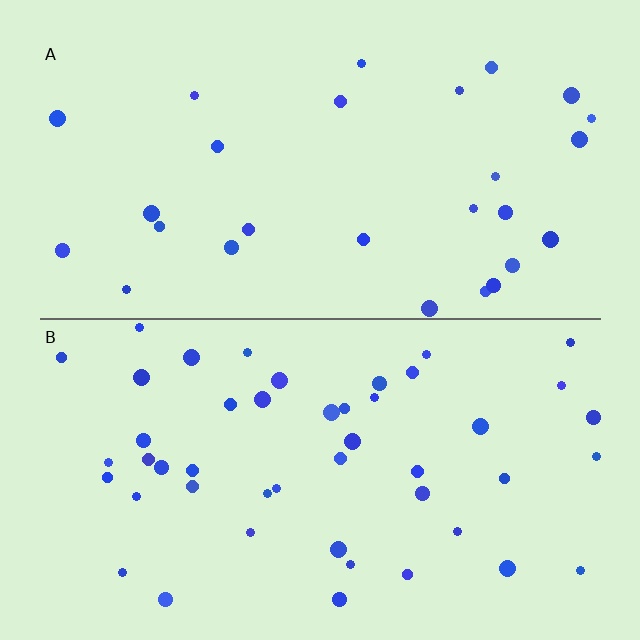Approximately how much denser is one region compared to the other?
Approximately 1.7× — region B over region A.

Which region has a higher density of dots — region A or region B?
B (the bottom).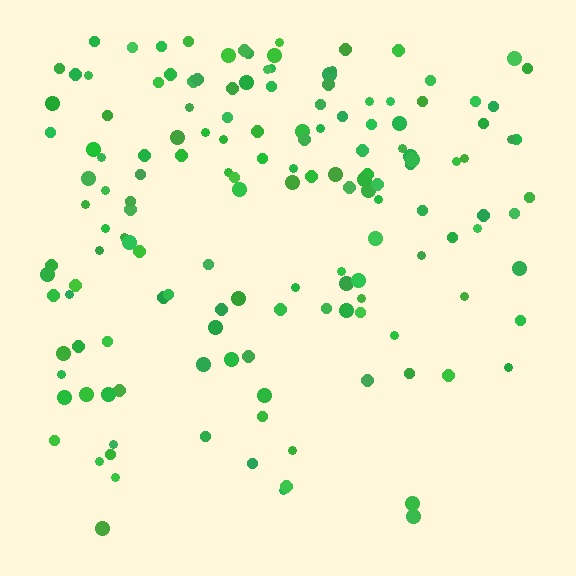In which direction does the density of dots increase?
From bottom to top, with the top side densest.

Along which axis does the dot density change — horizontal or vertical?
Vertical.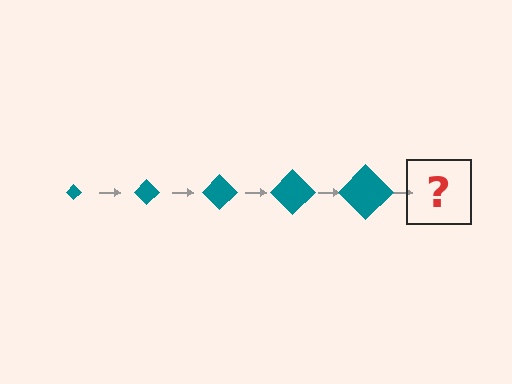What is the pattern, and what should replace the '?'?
The pattern is that the diamond gets progressively larger each step. The '?' should be a teal diamond, larger than the previous one.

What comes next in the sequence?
The next element should be a teal diamond, larger than the previous one.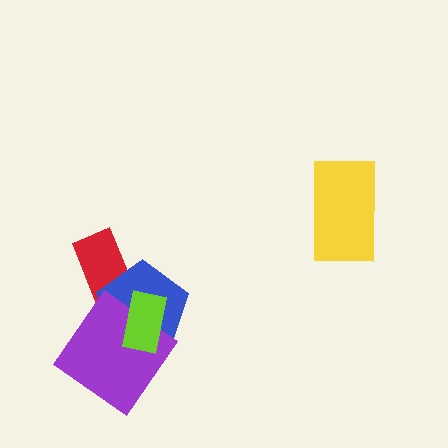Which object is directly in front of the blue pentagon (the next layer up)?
The purple diamond is directly in front of the blue pentagon.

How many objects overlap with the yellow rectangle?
0 objects overlap with the yellow rectangle.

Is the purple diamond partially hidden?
Yes, it is partially covered by another shape.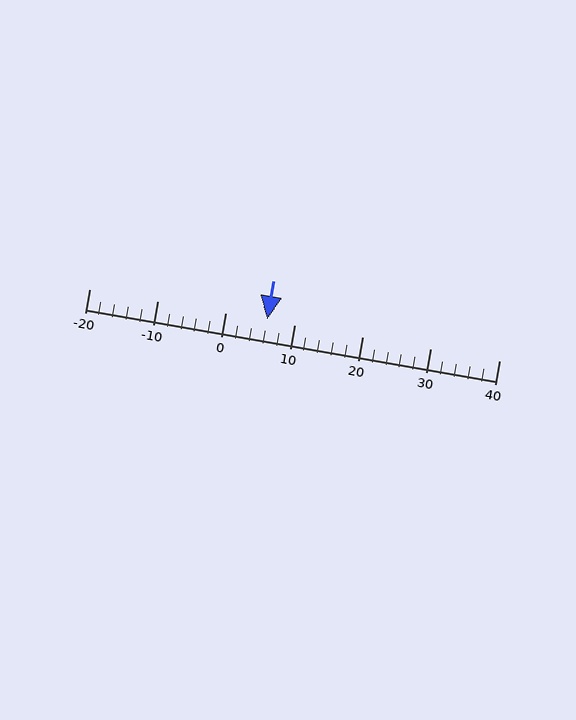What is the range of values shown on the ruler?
The ruler shows values from -20 to 40.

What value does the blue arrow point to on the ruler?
The blue arrow points to approximately 6.